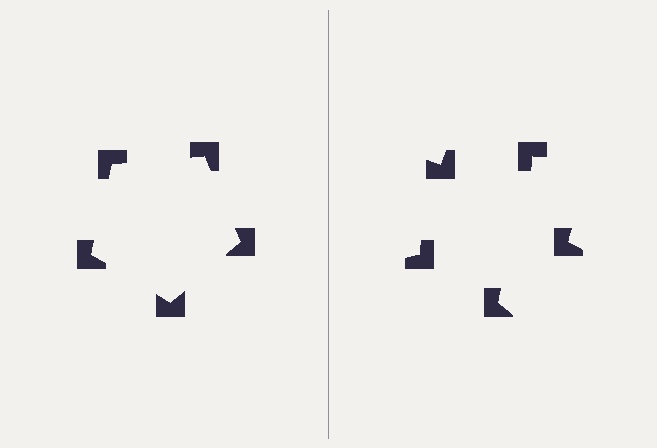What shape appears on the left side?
An illusory pentagon.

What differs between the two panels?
The notched squares are positioned identically on both sides; only the wedge orientations differ. On the left they align to a pentagon; on the right they are misaligned.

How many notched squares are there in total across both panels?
10 — 5 on each side.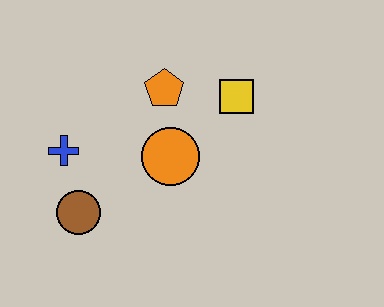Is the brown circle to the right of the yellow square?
No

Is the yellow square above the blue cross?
Yes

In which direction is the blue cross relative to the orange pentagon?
The blue cross is to the left of the orange pentagon.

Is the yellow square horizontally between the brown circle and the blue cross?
No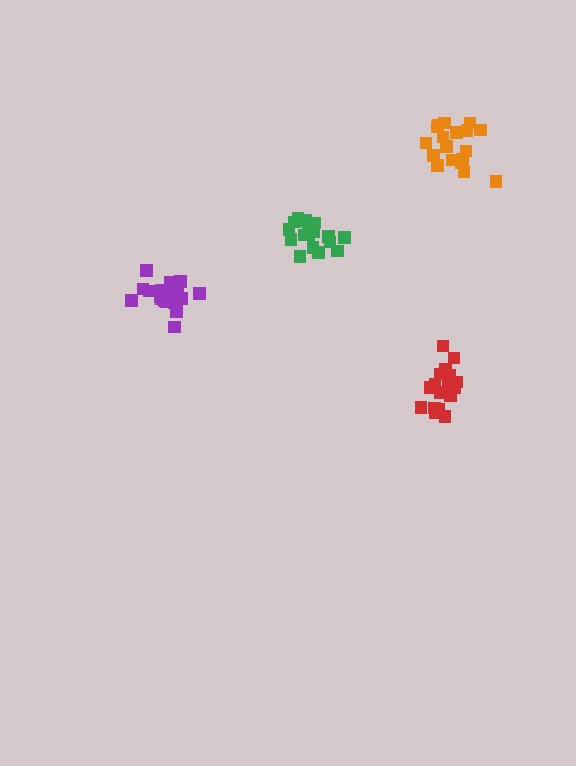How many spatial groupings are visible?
There are 4 spatial groupings.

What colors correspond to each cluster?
The clusters are colored: purple, green, orange, red.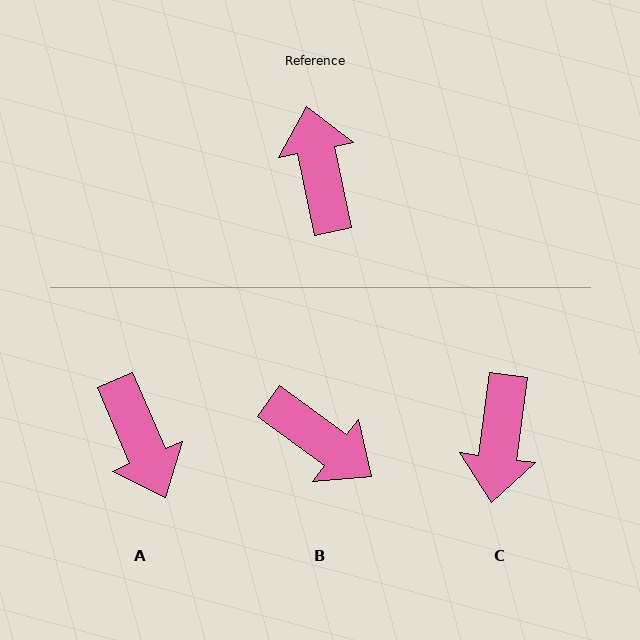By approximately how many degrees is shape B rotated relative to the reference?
Approximately 138 degrees clockwise.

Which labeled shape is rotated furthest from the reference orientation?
A, about 169 degrees away.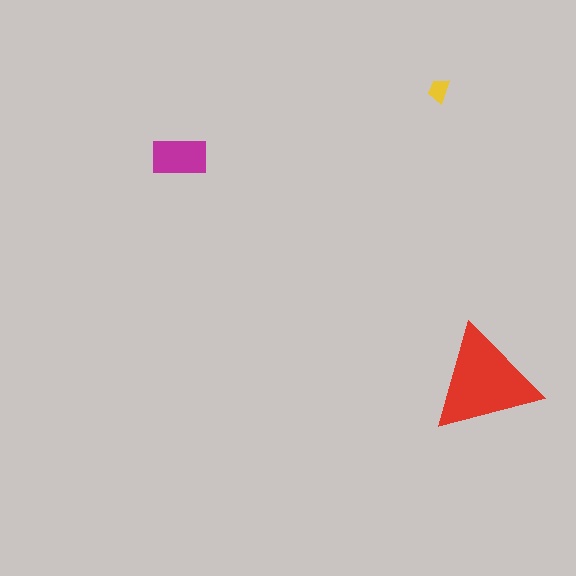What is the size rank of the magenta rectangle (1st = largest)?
2nd.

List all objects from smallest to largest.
The yellow trapezoid, the magenta rectangle, the red triangle.